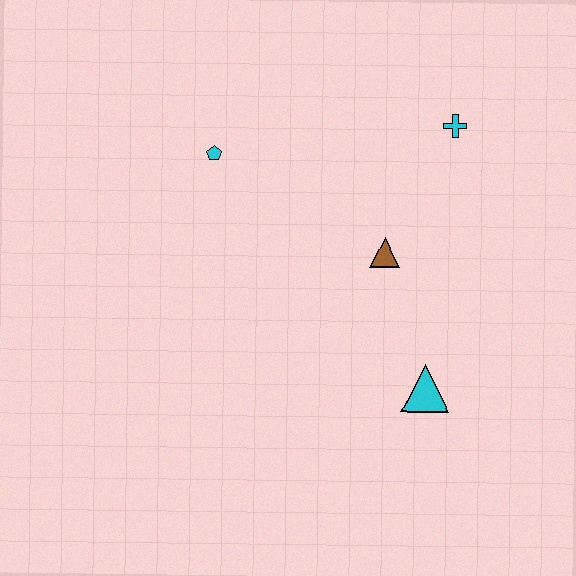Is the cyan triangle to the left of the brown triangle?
No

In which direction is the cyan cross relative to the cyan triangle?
The cyan cross is above the cyan triangle.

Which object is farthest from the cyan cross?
The cyan triangle is farthest from the cyan cross.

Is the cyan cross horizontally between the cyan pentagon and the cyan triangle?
No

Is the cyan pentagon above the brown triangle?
Yes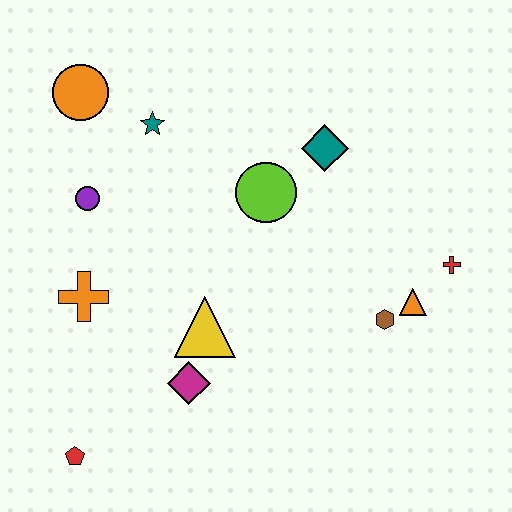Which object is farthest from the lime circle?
The red pentagon is farthest from the lime circle.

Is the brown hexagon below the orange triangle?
Yes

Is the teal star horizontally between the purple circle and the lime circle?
Yes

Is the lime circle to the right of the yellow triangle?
Yes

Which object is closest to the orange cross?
The purple circle is closest to the orange cross.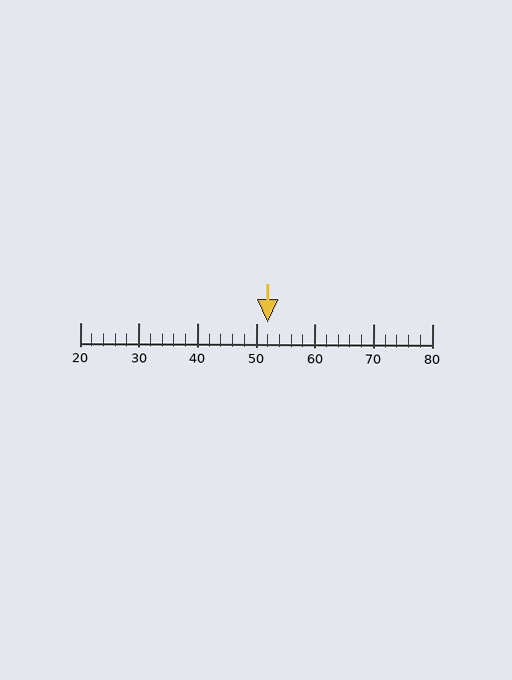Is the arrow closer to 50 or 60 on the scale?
The arrow is closer to 50.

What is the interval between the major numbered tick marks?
The major tick marks are spaced 10 units apart.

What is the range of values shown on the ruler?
The ruler shows values from 20 to 80.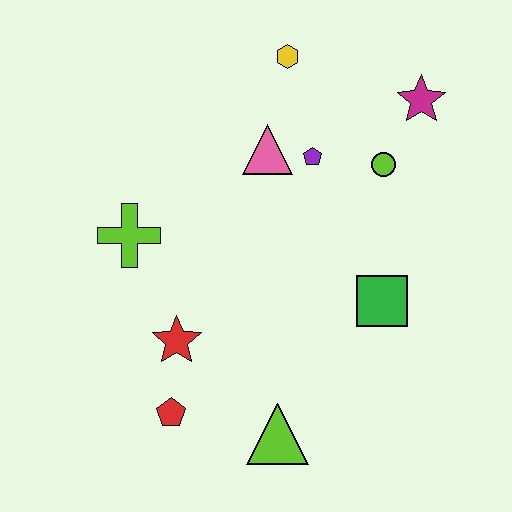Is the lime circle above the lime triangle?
Yes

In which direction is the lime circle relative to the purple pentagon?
The lime circle is to the right of the purple pentagon.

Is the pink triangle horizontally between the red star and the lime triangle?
Yes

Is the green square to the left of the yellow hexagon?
No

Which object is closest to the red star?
The red pentagon is closest to the red star.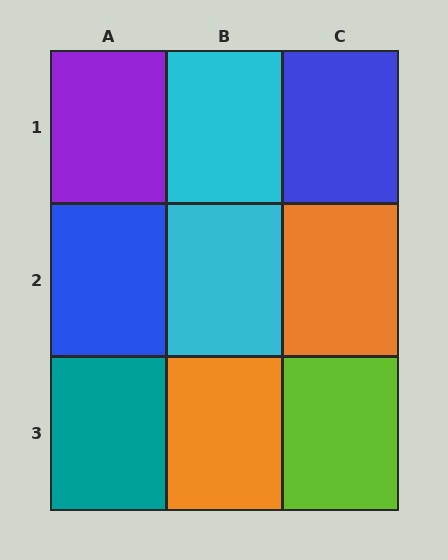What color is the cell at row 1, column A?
Purple.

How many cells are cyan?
2 cells are cyan.